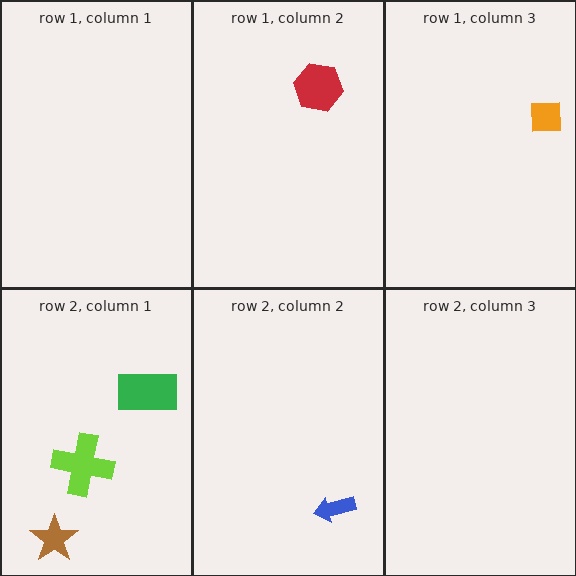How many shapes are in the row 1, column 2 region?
1.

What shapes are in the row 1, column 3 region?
The orange square.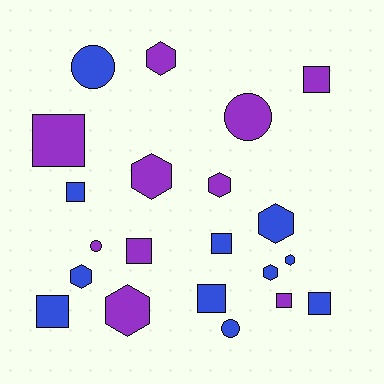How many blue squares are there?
There are 5 blue squares.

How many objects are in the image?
There are 21 objects.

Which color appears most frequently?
Blue, with 11 objects.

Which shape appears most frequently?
Square, with 9 objects.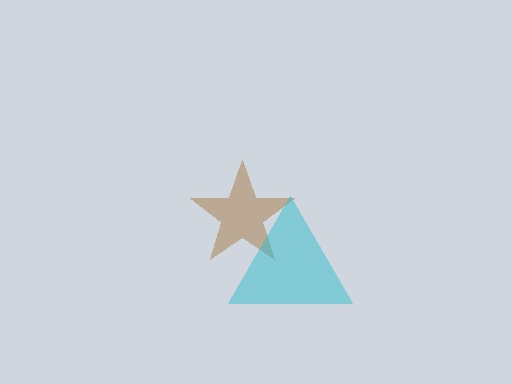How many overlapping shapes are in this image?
There are 2 overlapping shapes in the image.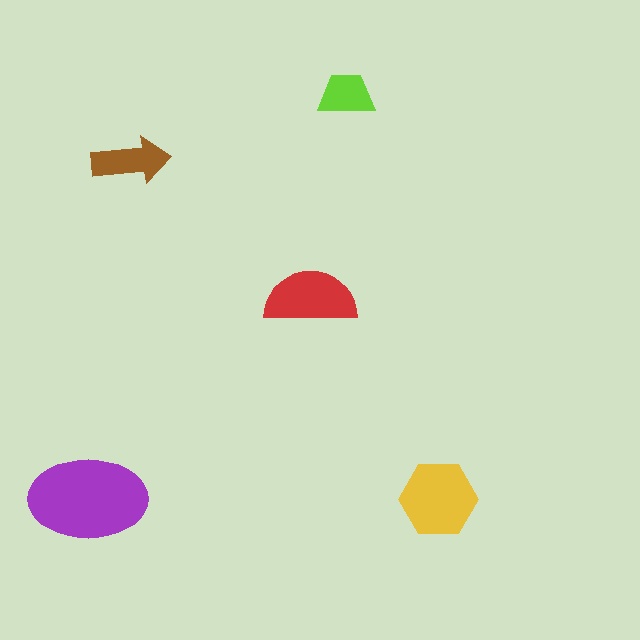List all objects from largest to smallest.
The purple ellipse, the yellow hexagon, the red semicircle, the brown arrow, the lime trapezoid.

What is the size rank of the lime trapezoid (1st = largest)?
5th.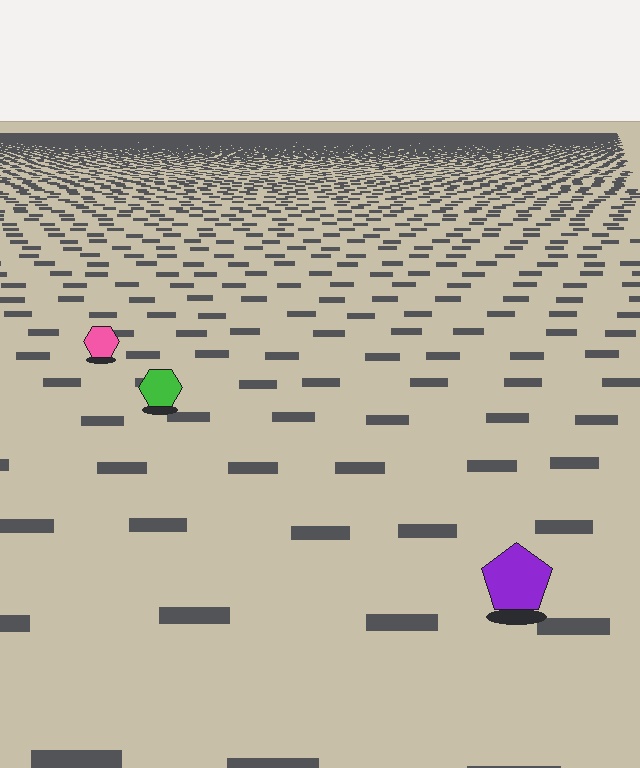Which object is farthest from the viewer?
The pink hexagon is farthest from the viewer. It appears smaller and the ground texture around it is denser.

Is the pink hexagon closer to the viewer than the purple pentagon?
No. The purple pentagon is closer — you can tell from the texture gradient: the ground texture is coarser near it.